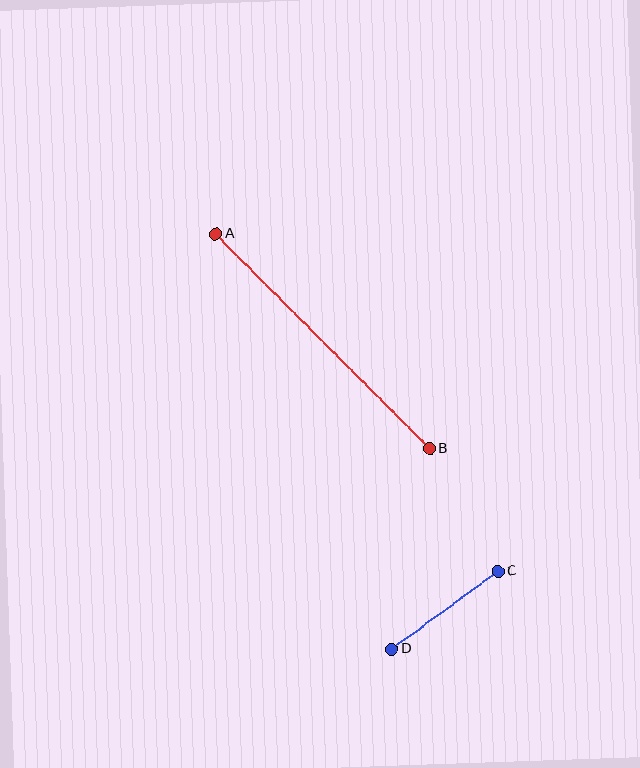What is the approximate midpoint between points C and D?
The midpoint is at approximately (445, 610) pixels.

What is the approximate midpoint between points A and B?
The midpoint is at approximately (322, 341) pixels.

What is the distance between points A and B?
The distance is approximately 303 pixels.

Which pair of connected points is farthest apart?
Points A and B are farthest apart.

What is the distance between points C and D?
The distance is approximately 131 pixels.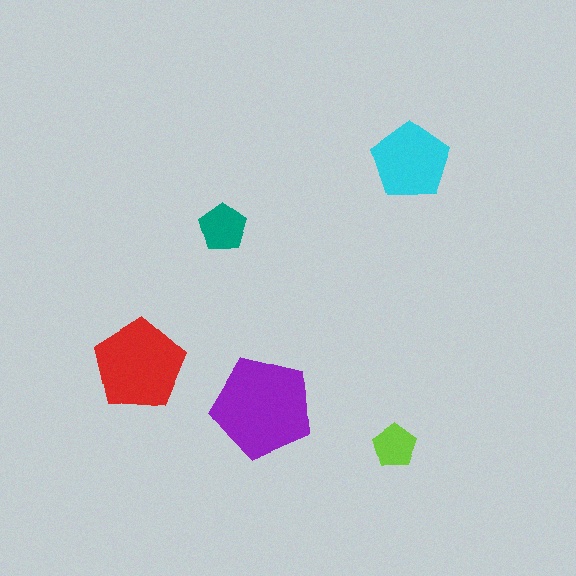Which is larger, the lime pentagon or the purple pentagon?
The purple one.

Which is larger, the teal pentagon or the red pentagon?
The red one.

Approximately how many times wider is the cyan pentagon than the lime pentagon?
About 2 times wider.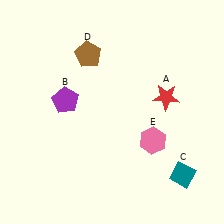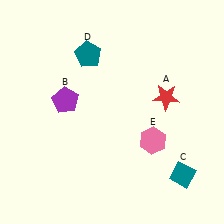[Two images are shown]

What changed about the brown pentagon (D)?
In Image 1, D is brown. In Image 2, it changed to teal.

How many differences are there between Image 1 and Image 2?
There is 1 difference between the two images.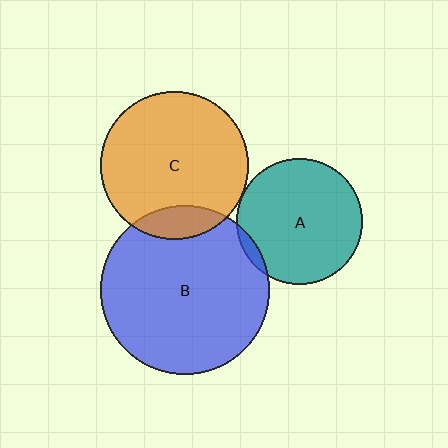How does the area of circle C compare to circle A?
Approximately 1.4 times.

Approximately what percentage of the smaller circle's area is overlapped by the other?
Approximately 15%.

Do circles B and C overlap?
Yes.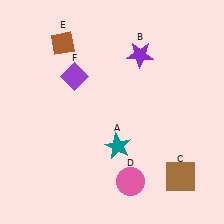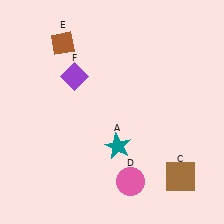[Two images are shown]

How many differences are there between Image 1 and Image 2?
There is 1 difference between the two images.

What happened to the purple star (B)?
The purple star (B) was removed in Image 2. It was in the top-right area of Image 1.